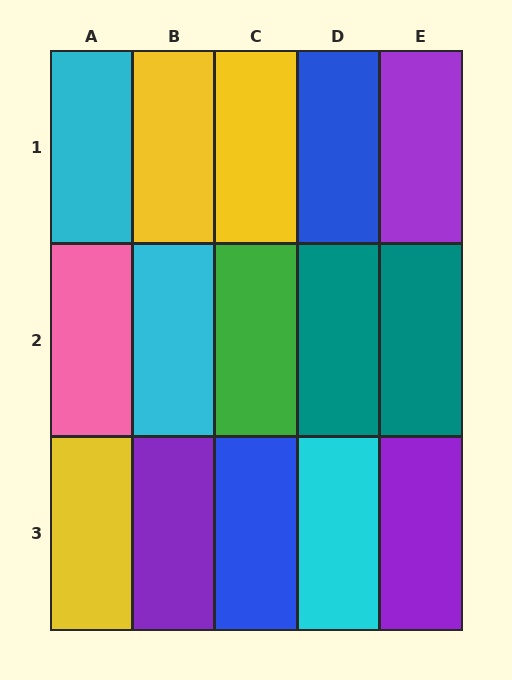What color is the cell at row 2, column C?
Green.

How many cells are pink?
1 cell is pink.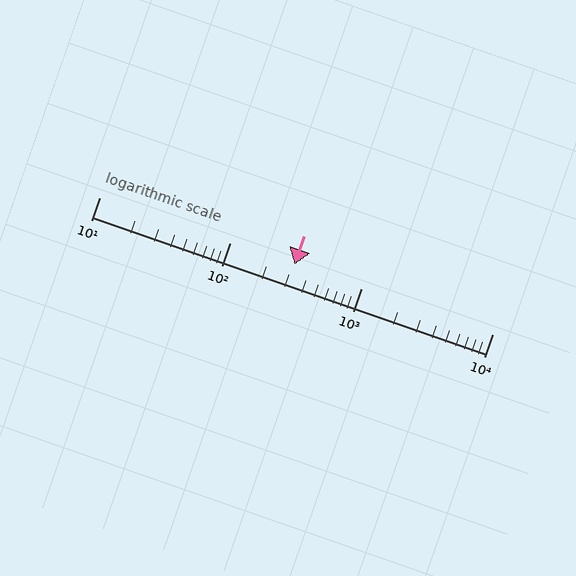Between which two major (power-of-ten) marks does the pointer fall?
The pointer is between 100 and 1000.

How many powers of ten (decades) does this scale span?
The scale spans 3 decades, from 10 to 10000.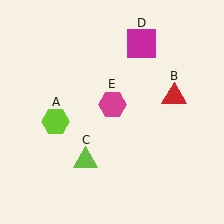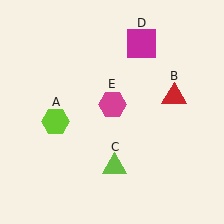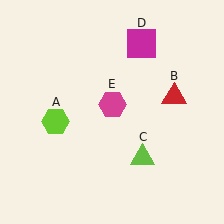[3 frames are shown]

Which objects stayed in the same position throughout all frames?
Lime hexagon (object A) and red triangle (object B) and magenta square (object D) and magenta hexagon (object E) remained stationary.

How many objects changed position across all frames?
1 object changed position: lime triangle (object C).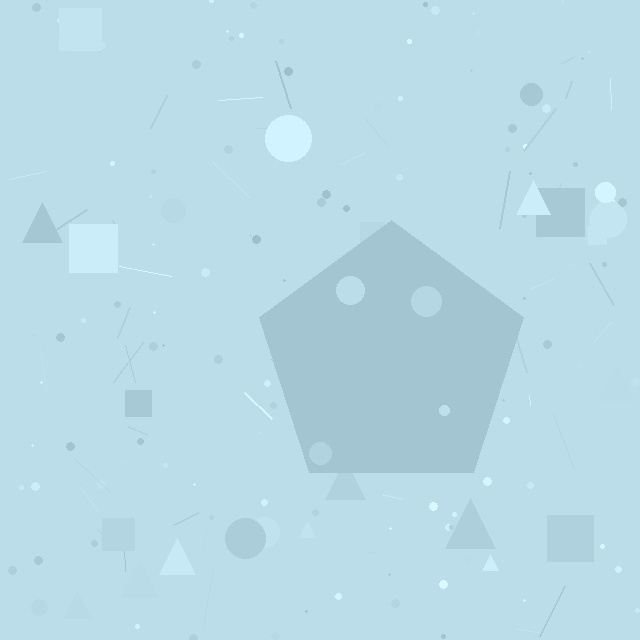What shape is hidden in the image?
A pentagon is hidden in the image.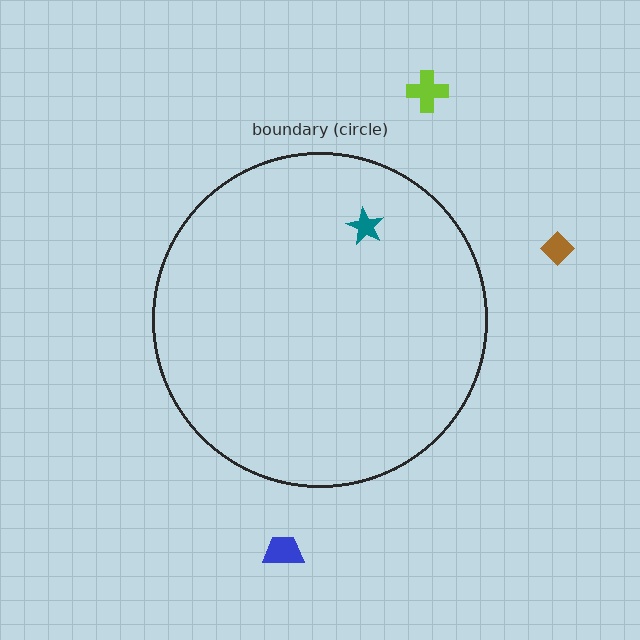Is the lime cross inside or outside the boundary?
Outside.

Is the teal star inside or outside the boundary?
Inside.